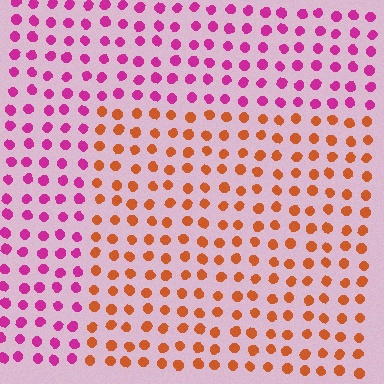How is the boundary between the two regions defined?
The boundary is defined purely by a slight shift in hue (about 60 degrees). Spacing, size, and orientation are identical on both sides.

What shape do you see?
I see a rectangle.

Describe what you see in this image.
The image is filled with small magenta elements in a uniform arrangement. A rectangle-shaped region is visible where the elements are tinted to a slightly different hue, forming a subtle color boundary.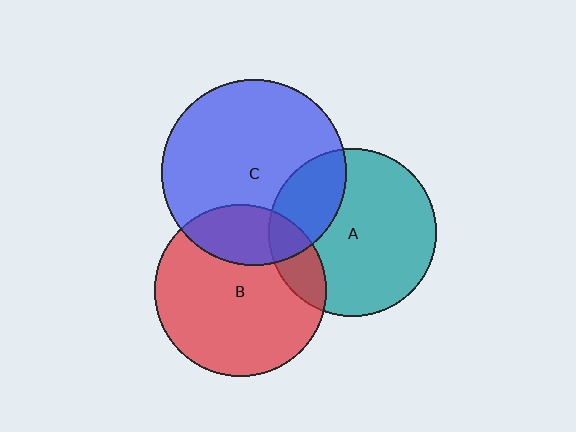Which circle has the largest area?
Circle C (blue).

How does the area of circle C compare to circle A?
Approximately 1.2 times.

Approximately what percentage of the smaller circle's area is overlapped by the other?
Approximately 25%.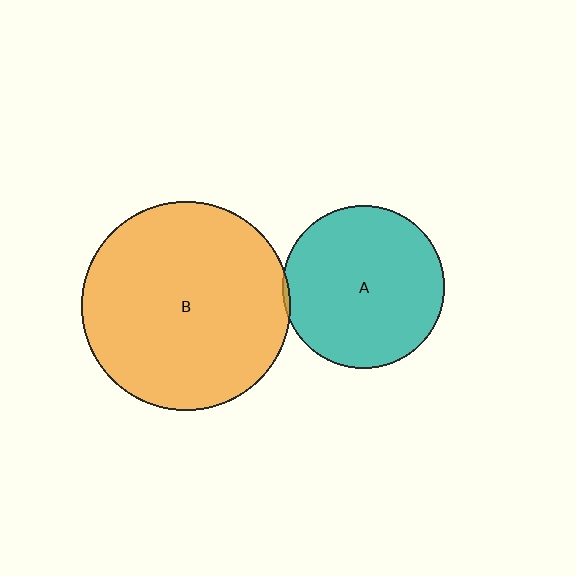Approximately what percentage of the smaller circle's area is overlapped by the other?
Approximately 5%.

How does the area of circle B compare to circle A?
Approximately 1.7 times.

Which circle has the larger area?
Circle B (orange).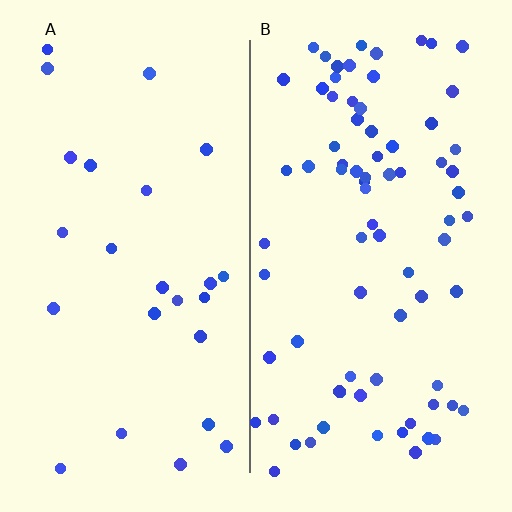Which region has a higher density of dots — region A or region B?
B (the right).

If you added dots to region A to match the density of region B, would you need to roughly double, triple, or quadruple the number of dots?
Approximately triple.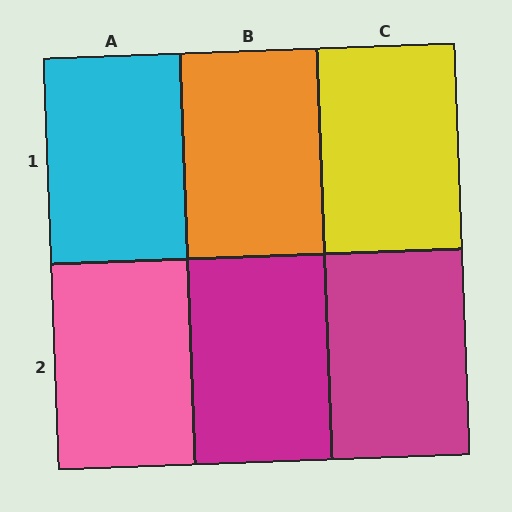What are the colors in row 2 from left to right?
Pink, magenta, magenta.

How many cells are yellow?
1 cell is yellow.